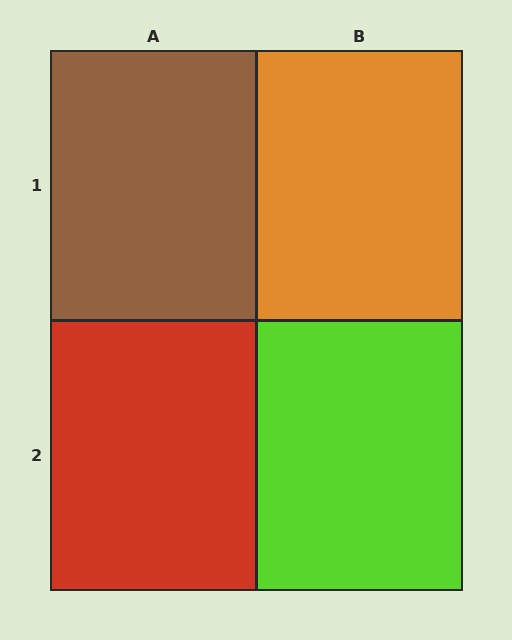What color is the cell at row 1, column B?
Orange.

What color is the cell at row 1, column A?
Brown.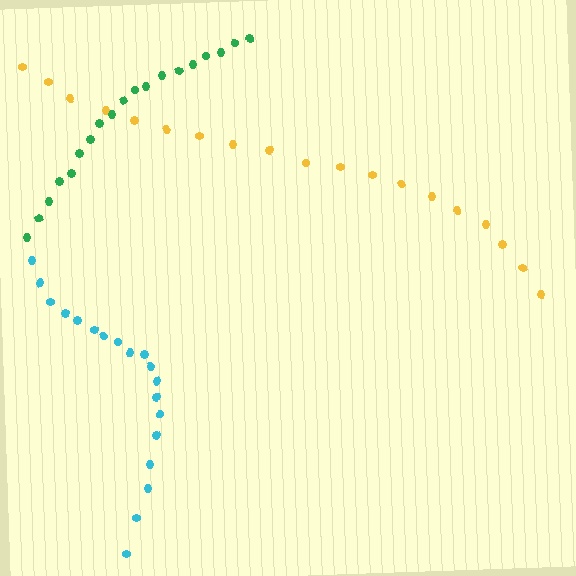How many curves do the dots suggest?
There are 3 distinct paths.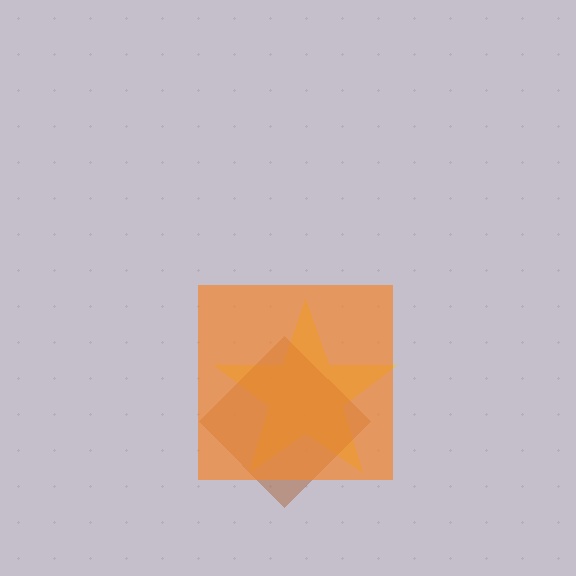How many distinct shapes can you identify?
There are 3 distinct shapes: a yellow star, a brown diamond, an orange square.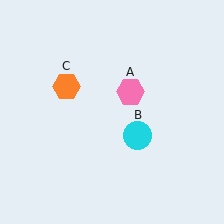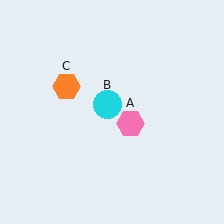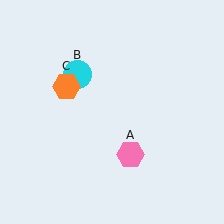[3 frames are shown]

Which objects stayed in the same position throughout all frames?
Orange hexagon (object C) remained stationary.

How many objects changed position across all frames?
2 objects changed position: pink hexagon (object A), cyan circle (object B).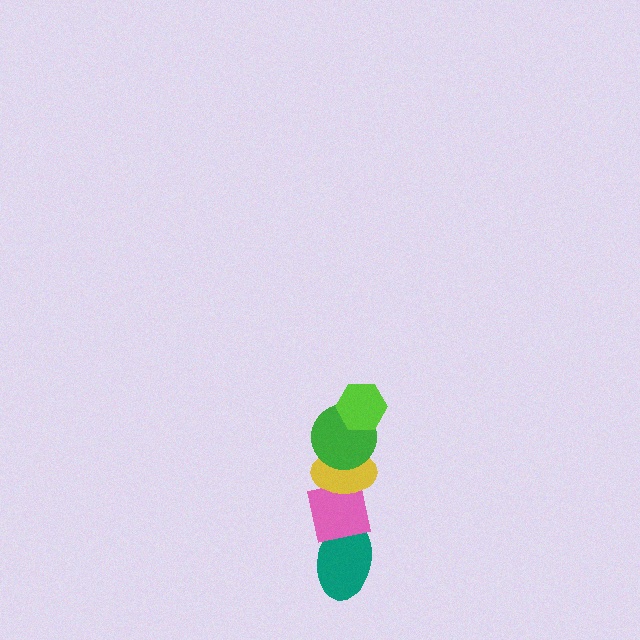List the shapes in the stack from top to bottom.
From top to bottom: the lime hexagon, the green circle, the yellow ellipse, the pink square, the teal ellipse.